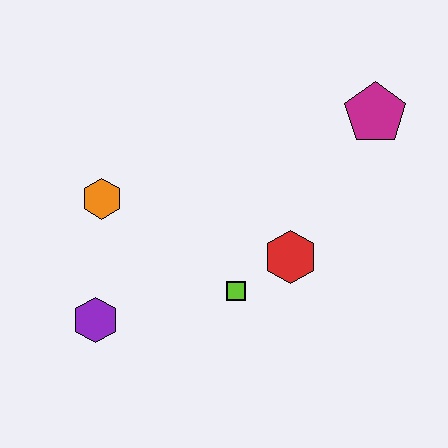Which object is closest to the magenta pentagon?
The red hexagon is closest to the magenta pentagon.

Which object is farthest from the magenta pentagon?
The purple hexagon is farthest from the magenta pentagon.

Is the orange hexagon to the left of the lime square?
Yes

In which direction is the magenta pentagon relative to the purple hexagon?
The magenta pentagon is to the right of the purple hexagon.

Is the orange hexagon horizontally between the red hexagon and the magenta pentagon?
No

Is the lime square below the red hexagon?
Yes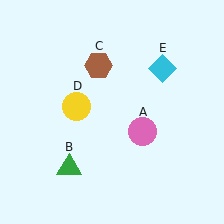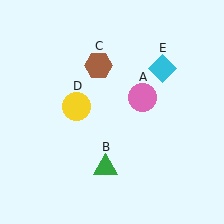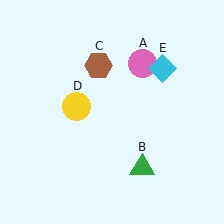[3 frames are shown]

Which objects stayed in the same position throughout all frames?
Brown hexagon (object C) and yellow circle (object D) and cyan diamond (object E) remained stationary.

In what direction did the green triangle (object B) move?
The green triangle (object B) moved right.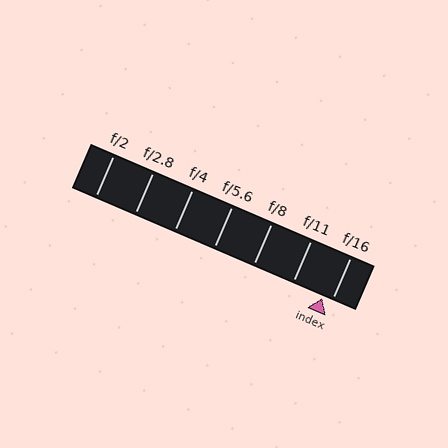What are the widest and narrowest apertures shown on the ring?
The widest aperture shown is f/2 and the narrowest is f/16.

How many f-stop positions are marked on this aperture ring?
There are 7 f-stop positions marked.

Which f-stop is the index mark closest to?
The index mark is closest to f/16.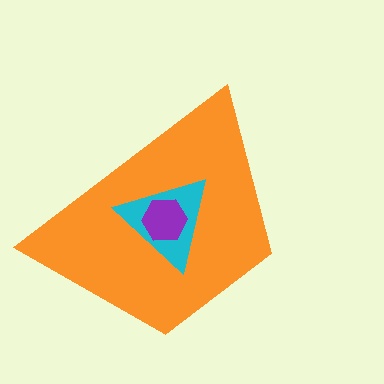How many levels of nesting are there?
3.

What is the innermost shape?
The purple hexagon.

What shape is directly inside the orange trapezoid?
The cyan triangle.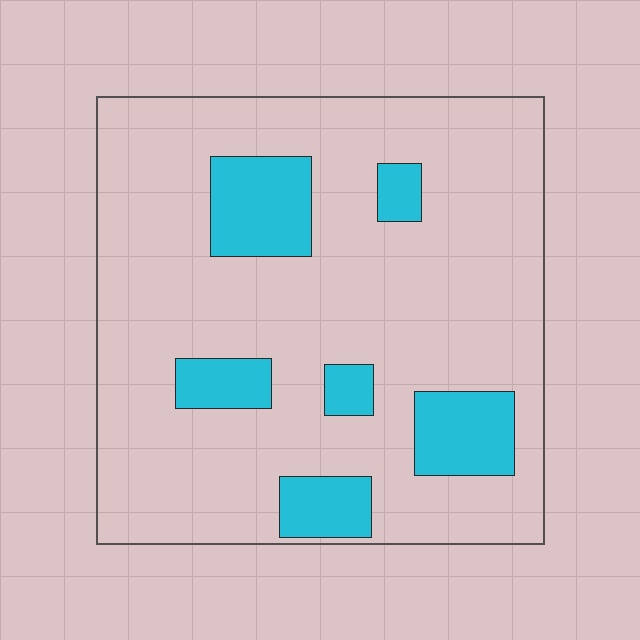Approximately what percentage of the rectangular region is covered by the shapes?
Approximately 15%.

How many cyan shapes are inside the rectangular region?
6.